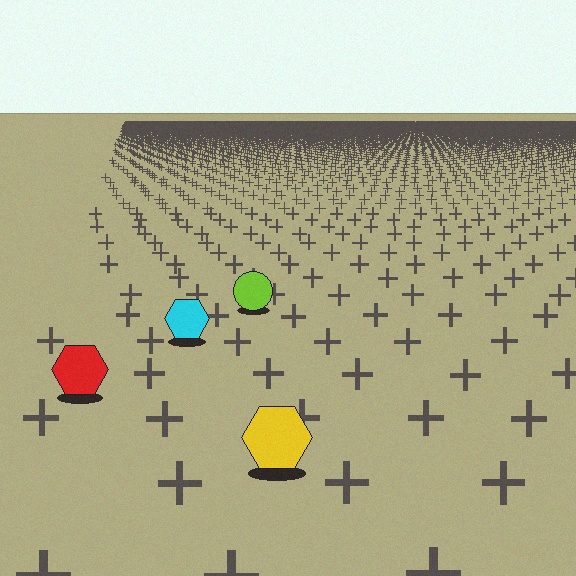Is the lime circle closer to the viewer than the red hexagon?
No. The red hexagon is closer — you can tell from the texture gradient: the ground texture is coarser near it.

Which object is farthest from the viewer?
The lime circle is farthest from the viewer. It appears smaller and the ground texture around it is denser.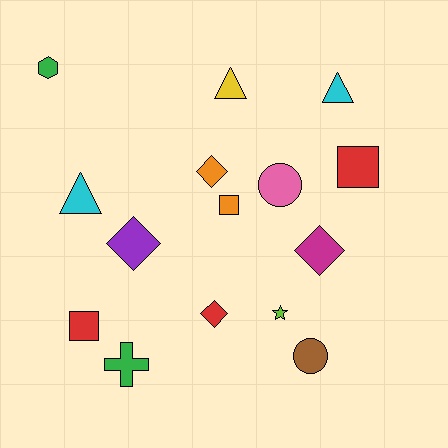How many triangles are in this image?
There are 3 triangles.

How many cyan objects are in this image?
There are 2 cyan objects.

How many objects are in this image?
There are 15 objects.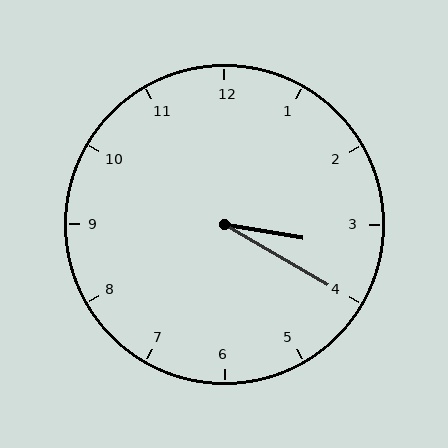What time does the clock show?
3:20.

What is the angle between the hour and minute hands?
Approximately 20 degrees.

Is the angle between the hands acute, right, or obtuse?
It is acute.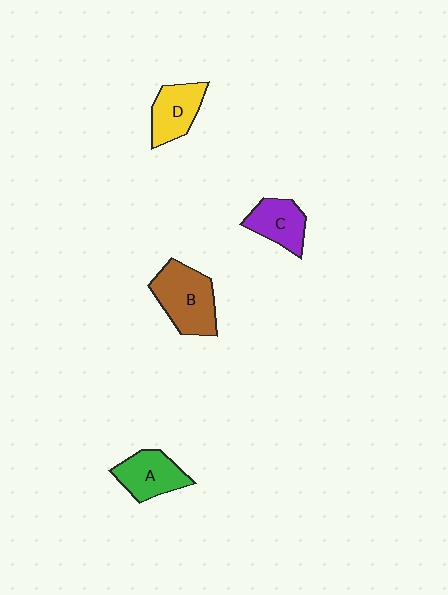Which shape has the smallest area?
Shape C (purple).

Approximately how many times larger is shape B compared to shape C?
Approximately 1.5 times.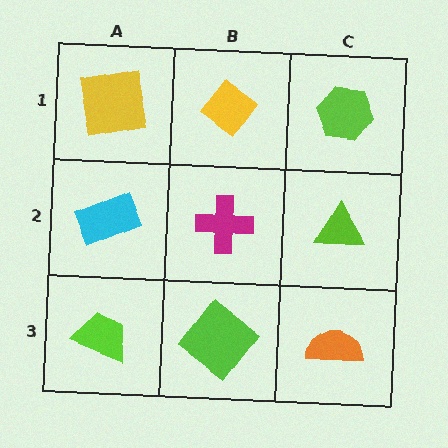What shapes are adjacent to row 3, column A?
A cyan rectangle (row 2, column A), a lime diamond (row 3, column B).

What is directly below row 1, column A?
A cyan rectangle.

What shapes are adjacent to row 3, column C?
A lime triangle (row 2, column C), a lime diamond (row 3, column B).